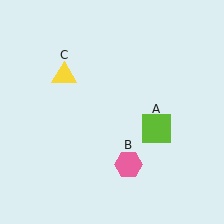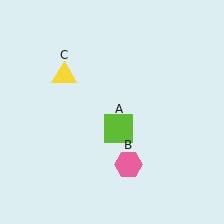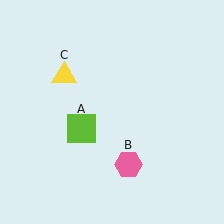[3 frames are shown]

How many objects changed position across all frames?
1 object changed position: lime square (object A).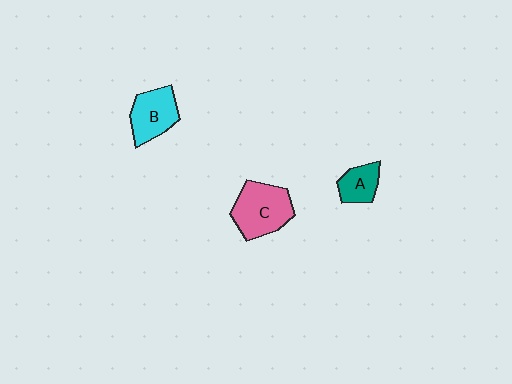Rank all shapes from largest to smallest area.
From largest to smallest: C (pink), B (cyan), A (teal).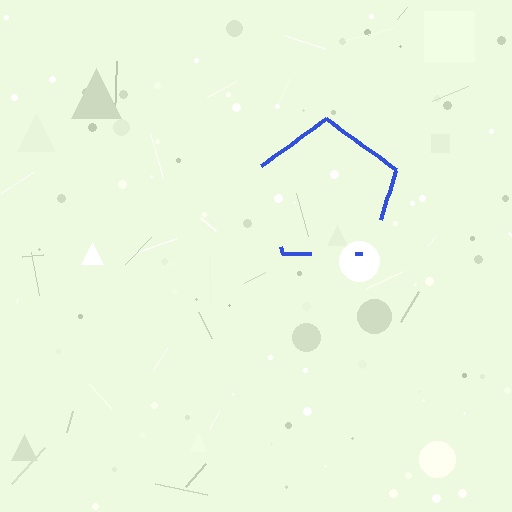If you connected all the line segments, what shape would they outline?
They would outline a pentagon.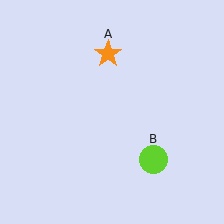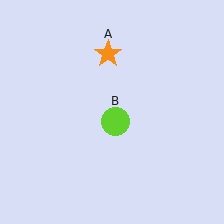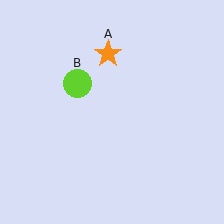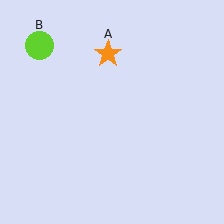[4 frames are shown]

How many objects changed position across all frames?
1 object changed position: lime circle (object B).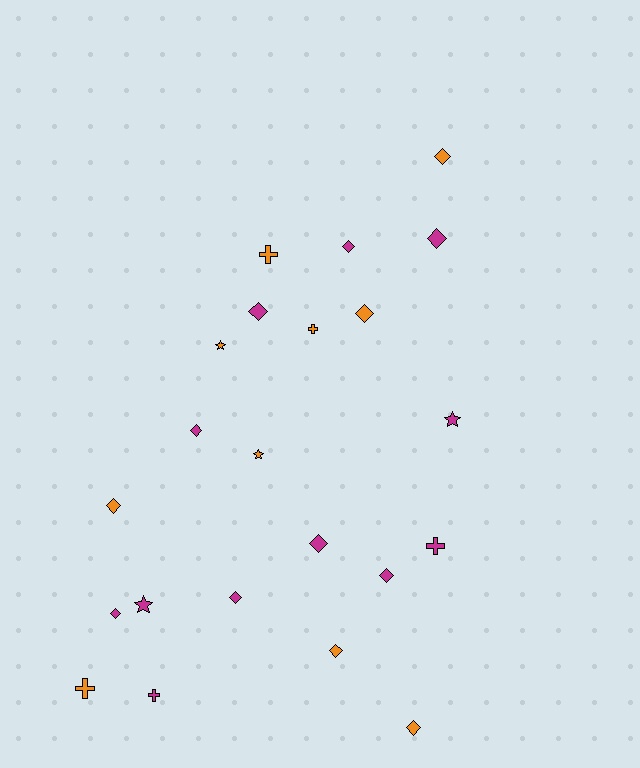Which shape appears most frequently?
Diamond, with 13 objects.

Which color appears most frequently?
Magenta, with 12 objects.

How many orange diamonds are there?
There are 5 orange diamonds.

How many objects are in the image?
There are 22 objects.